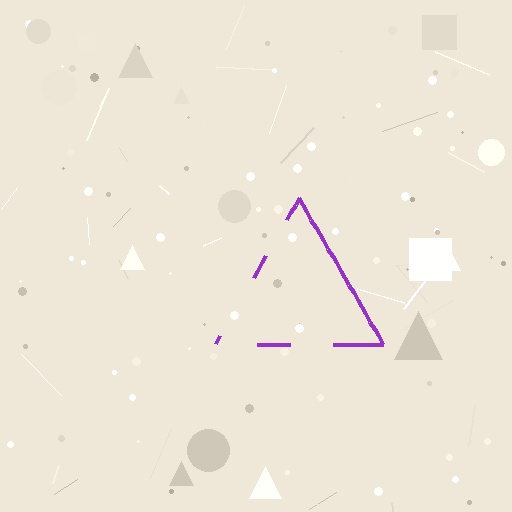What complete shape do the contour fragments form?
The contour fragments form a triangle.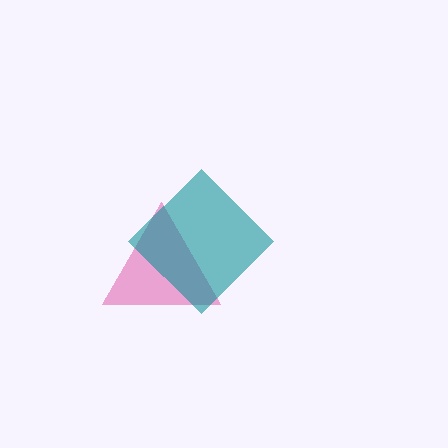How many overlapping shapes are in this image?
There are 2 overlapping shapes in the image.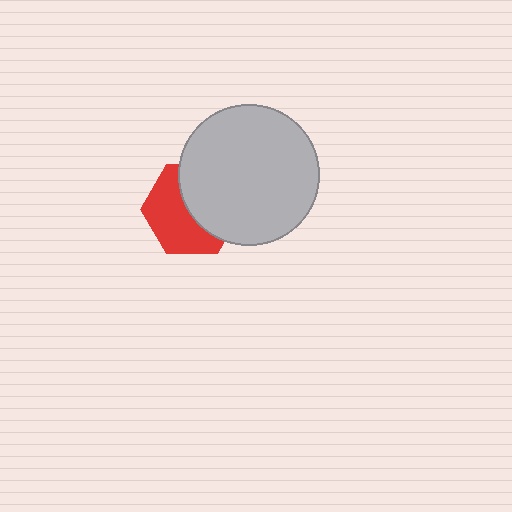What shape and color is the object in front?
The object in front is a light gray circle.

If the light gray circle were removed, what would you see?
You would see the complete red hexagon.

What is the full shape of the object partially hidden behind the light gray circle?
The partially hidden object is a red hexagon.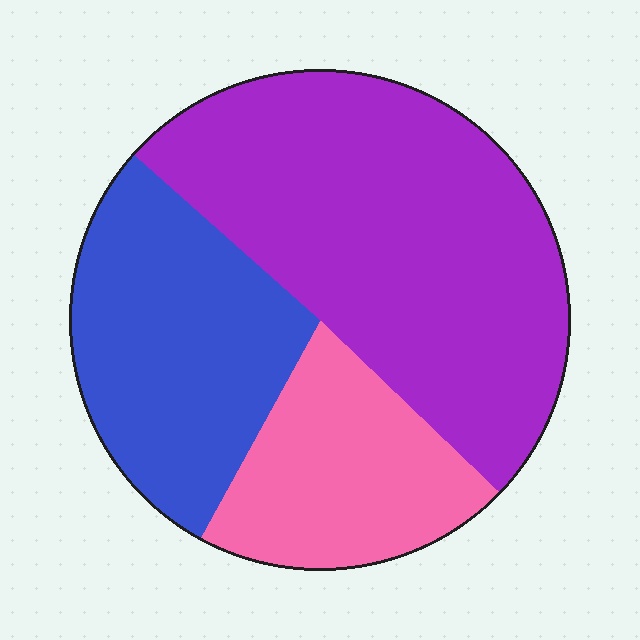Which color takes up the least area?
Pink, at roughly 20%.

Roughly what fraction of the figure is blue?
Blue covers around 30% of the figure.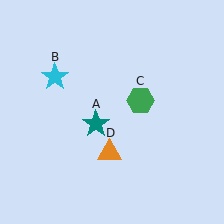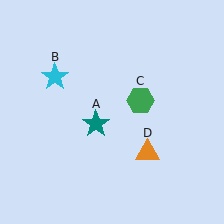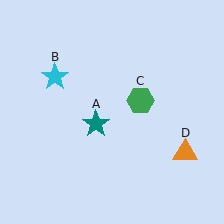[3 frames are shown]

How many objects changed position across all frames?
1 object changed position: orange triangle (object D).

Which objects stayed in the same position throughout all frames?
Teal star (object A) and cyan star (object B) and green hexagon (object C) remained stationary.